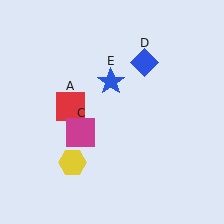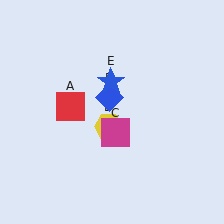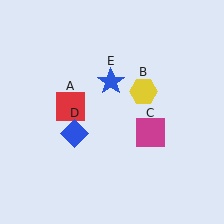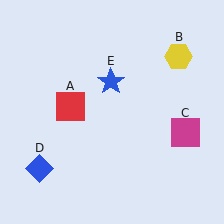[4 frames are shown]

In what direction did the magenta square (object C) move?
The magenta square (object C) moved right.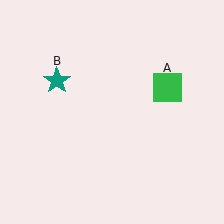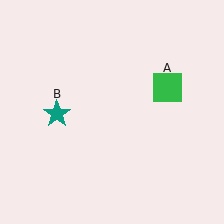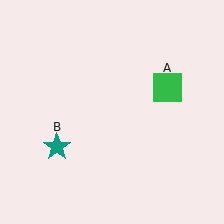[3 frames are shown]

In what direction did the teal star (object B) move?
The teal star (object B) moved down.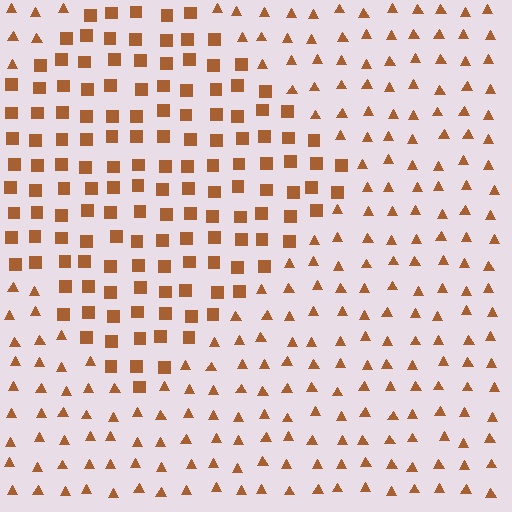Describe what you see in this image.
The image is filled with small brown elements arranged in a uniform grid. A diamond-shaped region contains squares, while the surrounding area contains triangles. The boundary is defined purely by the change in element shape.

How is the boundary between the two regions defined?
The boundary is defined by a change in element shape: squares inside vs. triangles outside. All elements share the same color and spacing.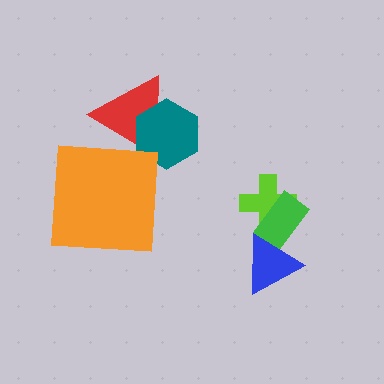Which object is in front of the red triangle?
The teal hexagon is in front of the red triangle.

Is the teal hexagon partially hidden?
No, no other shape covers it.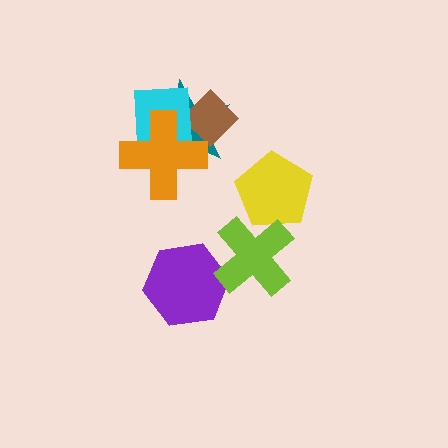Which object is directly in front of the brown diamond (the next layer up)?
The cyan square is directly in front of the brown diamond.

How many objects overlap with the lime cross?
2 objects overlap with the lime cross.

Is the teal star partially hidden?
Yes, it is partially covered by another shape.